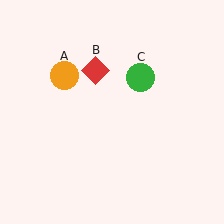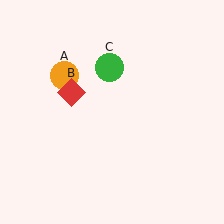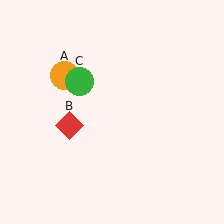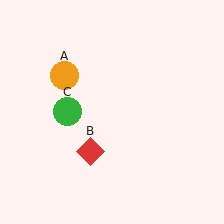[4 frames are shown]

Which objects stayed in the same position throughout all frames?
Orange circle (object A) remained stationary.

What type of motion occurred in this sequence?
The red diamond (object B), green circle (object C) rotated counterclockwise around the center of the scene.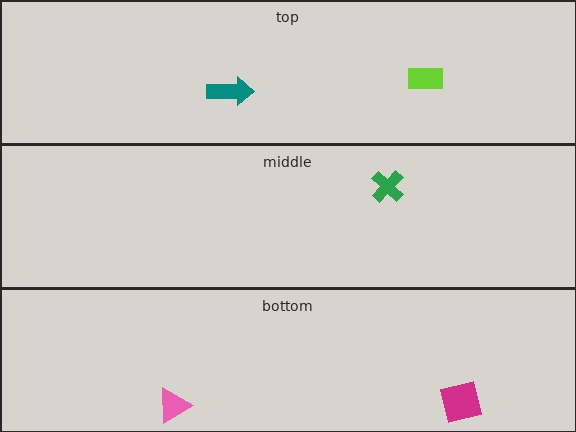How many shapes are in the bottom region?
2.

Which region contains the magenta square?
The bottom region.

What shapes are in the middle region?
The green cross.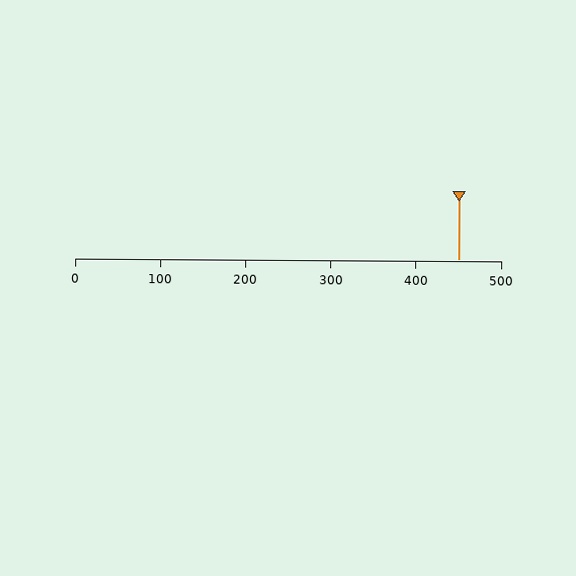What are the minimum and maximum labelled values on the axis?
The axis runs from 0 to 500.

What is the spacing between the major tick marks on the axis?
The major ticks are spaced 100 apart.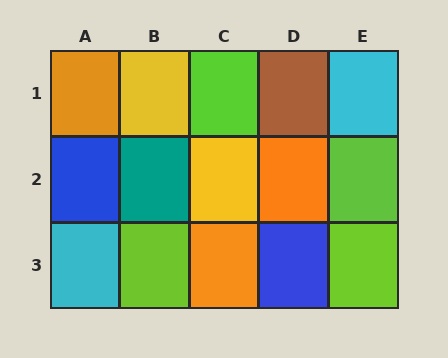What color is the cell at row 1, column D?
Brown.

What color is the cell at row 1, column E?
Cyan.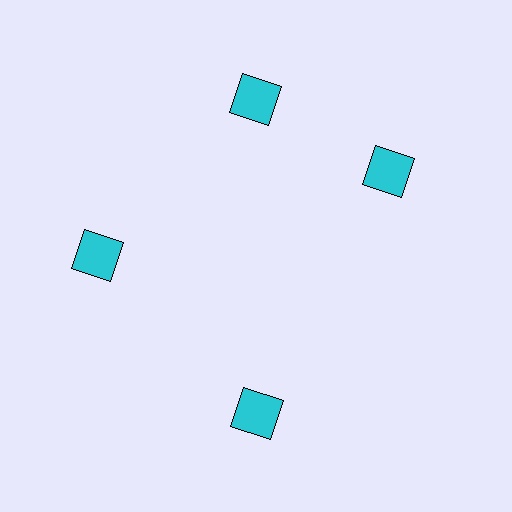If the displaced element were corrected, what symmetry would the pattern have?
It would have 4-fold rotational symmetry — the pattern would map onto itself every 90 degrees.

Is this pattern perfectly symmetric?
No. The 4 cyan squares are arranged in a ring, but one element near the 3 o'clock position is rotated out of alignment along the ring, breaking the 4-fold rotational symmetry.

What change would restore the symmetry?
The symmetry would be restored by rotating it back into even spacing with its neighbors so that all 4 squares sit at equal angles and equal distance from the center.